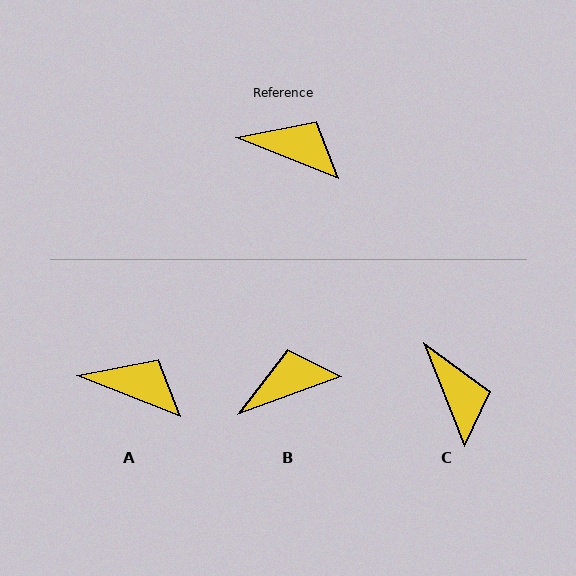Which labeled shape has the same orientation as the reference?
A.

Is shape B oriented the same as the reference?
No, it is off by about 42 degrees.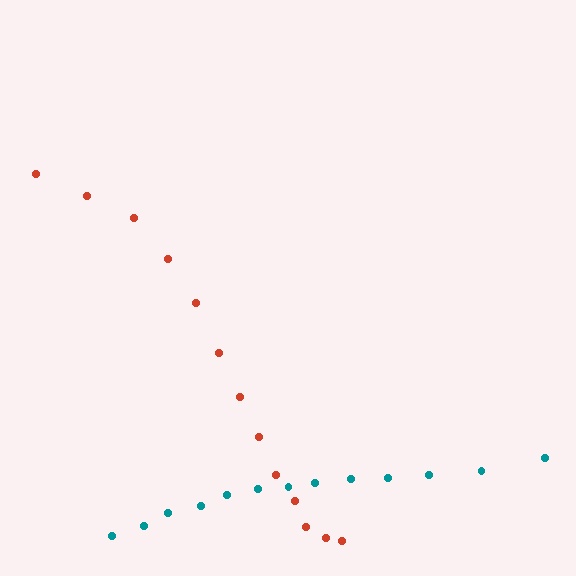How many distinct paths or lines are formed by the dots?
There are 2 distinct paths.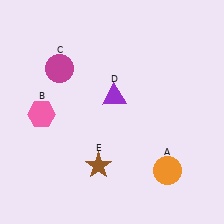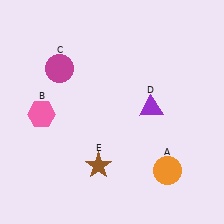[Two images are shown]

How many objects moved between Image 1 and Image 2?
1 object moved between the two images.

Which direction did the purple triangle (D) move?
The purple triangle (D) moved right.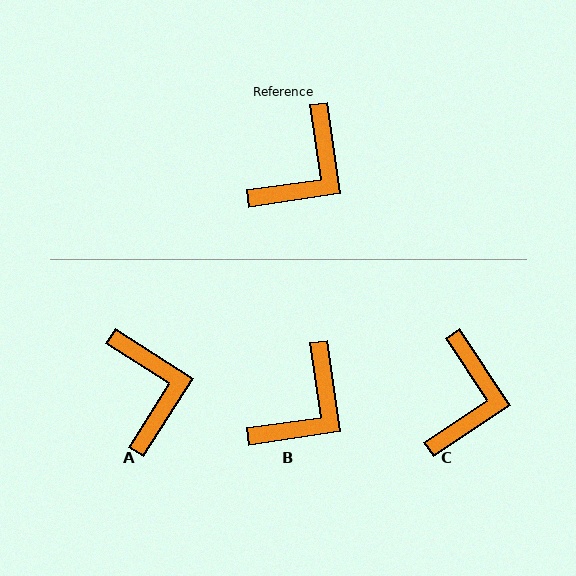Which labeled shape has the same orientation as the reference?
B.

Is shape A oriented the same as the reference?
No, it is off by about 49 degrees.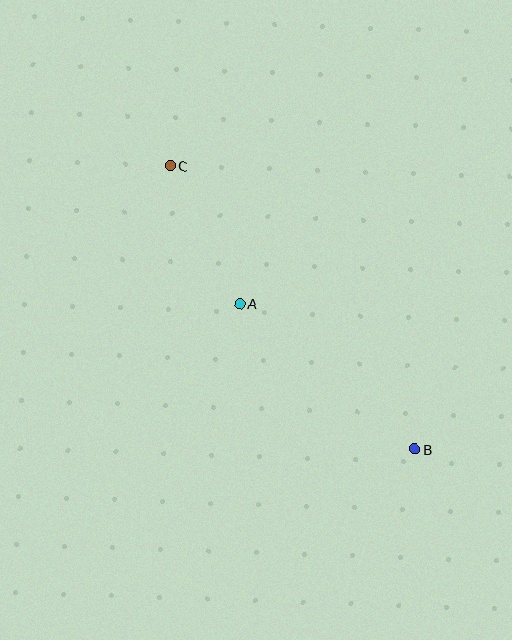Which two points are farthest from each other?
Points B and C are farthest from each other.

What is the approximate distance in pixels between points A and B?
The distance between A and B is approximately 228 pixels.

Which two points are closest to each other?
Points A and C are closest to each other.